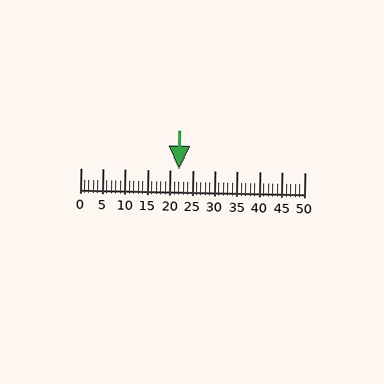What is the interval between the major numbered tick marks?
The major tick marks are spaced 5 units apart.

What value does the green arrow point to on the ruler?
The green arrow points to approximately 22.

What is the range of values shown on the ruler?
The ruler shows values from 0 to 50.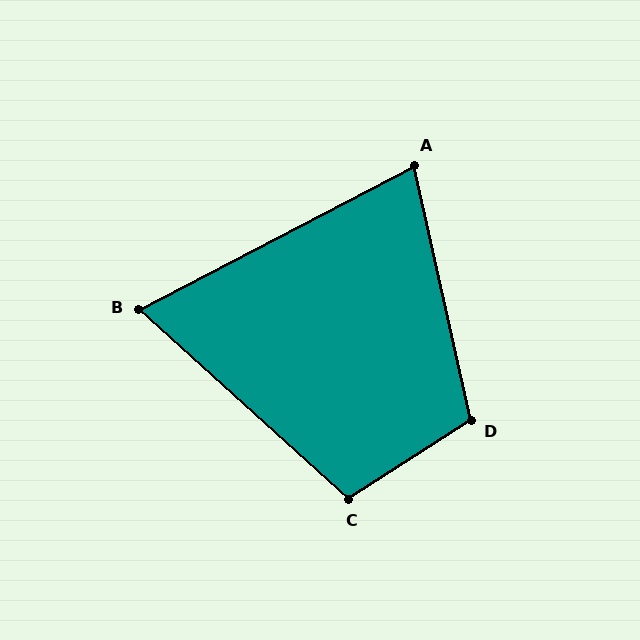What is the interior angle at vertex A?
Approximately 75 degrees (acute).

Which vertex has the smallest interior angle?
B, at approximately 70 degrees.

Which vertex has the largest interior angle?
D, at approximately 110 degrees.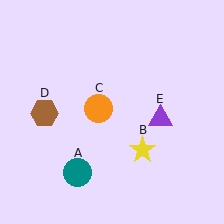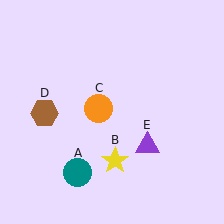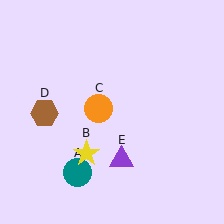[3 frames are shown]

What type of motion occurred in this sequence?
The yellow star (object B), purple triangle (object E) rotated clockwise around the center of the scene.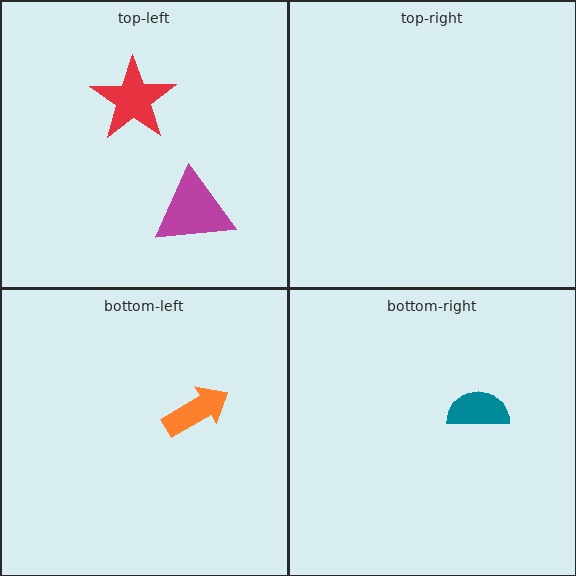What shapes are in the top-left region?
The red star, the magenta triangle.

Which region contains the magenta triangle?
The top-left region.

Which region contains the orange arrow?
The bottom-left region.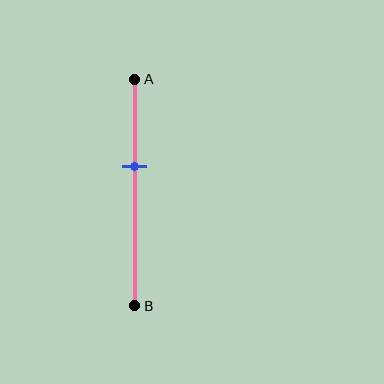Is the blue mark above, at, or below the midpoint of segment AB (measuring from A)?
The blue mark is above the midpoint of segment AB.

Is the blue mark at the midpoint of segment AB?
No, the mark is at about 40% from A, not at the 50% midpoint.